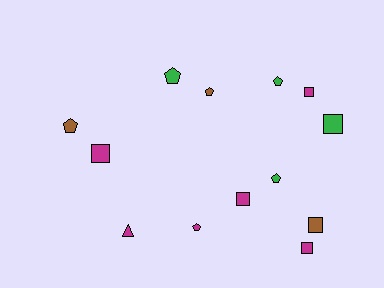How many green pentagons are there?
There are 3 green pentagons.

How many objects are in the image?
There are 13 objects.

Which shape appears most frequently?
Pentagon, with 6 objects.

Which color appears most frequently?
Magenta, with 6 objects.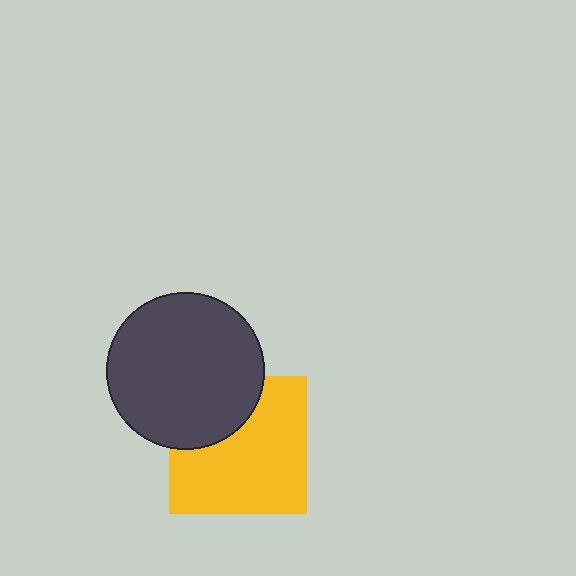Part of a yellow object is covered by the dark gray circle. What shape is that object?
It is a square.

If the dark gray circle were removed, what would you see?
You would see the complete yellow square.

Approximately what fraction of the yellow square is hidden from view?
Roughly 30% of the yellow square is hidden behind the dark gray circle.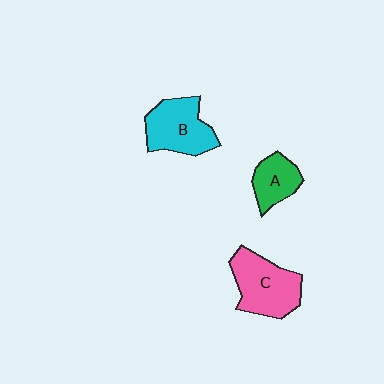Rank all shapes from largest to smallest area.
From largest to smallest: C (pink), B (cyan), A (green).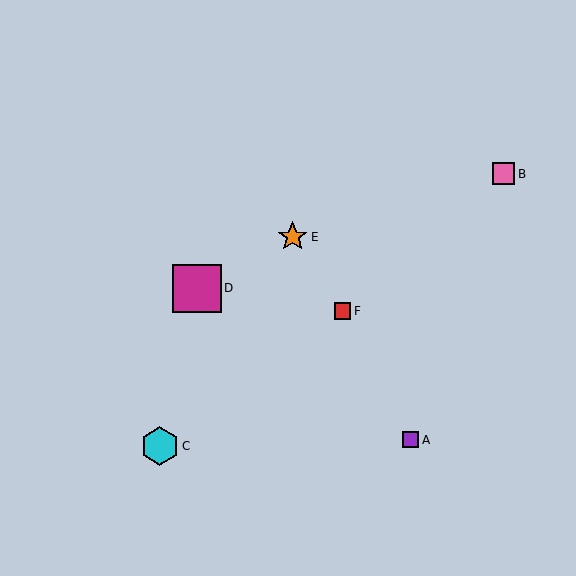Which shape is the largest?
The magenta square (labeled D) is the largest.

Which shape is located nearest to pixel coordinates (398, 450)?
The purple square (labeled A) at (410, 440) is nearest to that location.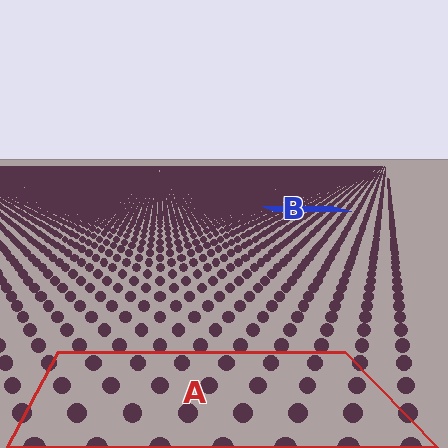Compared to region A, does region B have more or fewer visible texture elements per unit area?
Region B has more texture elements per unit area — they are packed more densely because it is farther away.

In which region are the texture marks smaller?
The texture marks are smaller in region B, because it is farther away.